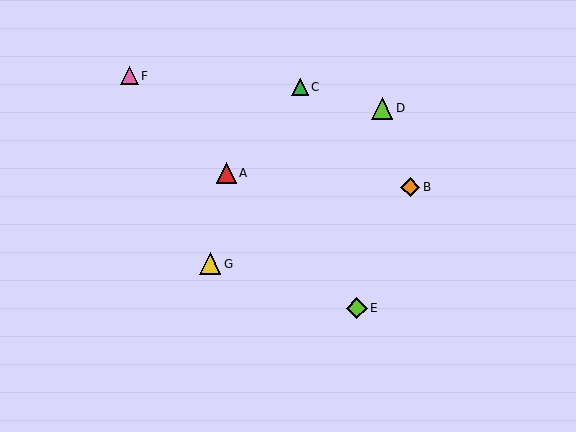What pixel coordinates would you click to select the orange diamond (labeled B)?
Click at (410, 187) to select the orange diamond B.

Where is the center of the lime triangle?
The center of the lime triangle is at (382, 108).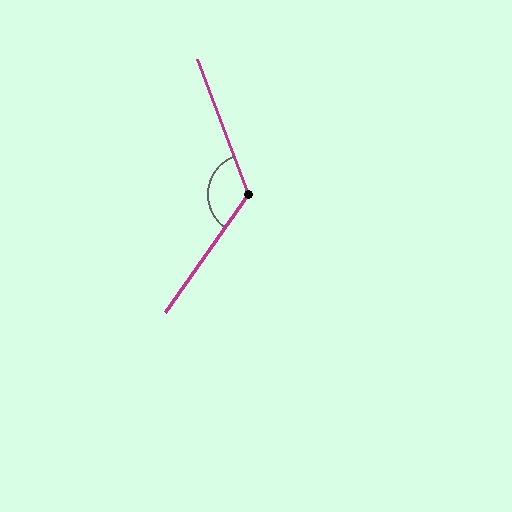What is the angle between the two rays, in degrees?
Approximately 124 degrees.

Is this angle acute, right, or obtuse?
It is obtuse.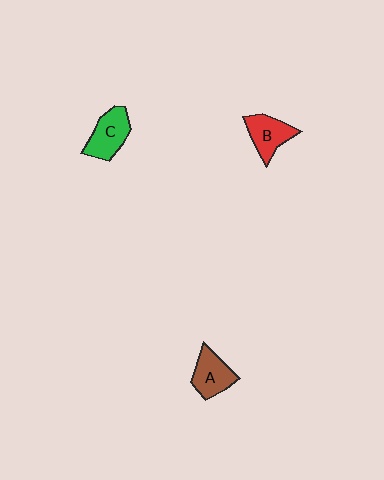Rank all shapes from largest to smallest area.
From largest to smallest: C (green), B (red), A (brown).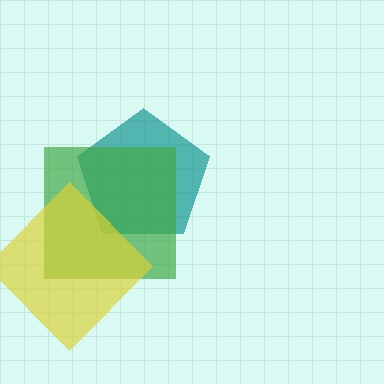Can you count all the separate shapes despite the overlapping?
Yes, there are 3 separate shapes.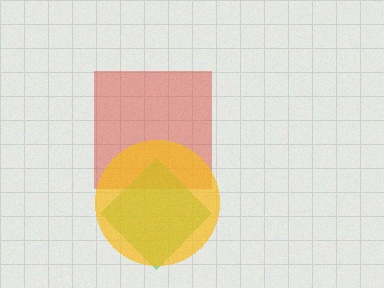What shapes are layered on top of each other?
The layered shapes are: a red square, a green diamond, a yellow circle.